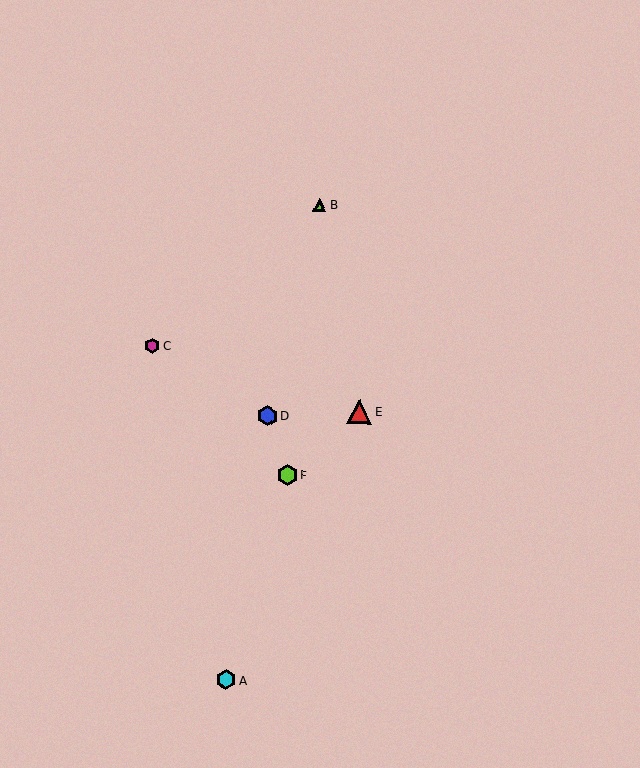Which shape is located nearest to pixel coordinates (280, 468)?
The lime hexagon (labeled F) at (287, 475) is nearest to that location.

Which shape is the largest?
The red triangle (labeled E) is the largest.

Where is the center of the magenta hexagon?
The center of the magenta hexagon is at (152, 346).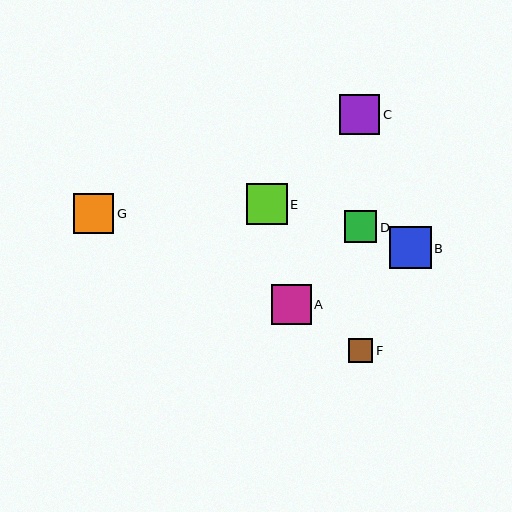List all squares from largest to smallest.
From largest to smallest: B, E, A, G, C, D, F.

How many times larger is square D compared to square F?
Square D is approximately 1.3 times the size of square F.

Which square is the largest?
Square B is the largest with a size of approximately 42 pixels.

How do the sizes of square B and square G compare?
Square B and square G are approximately the same size.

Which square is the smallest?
Square F is the smallest with a size of approximately 24 pixels.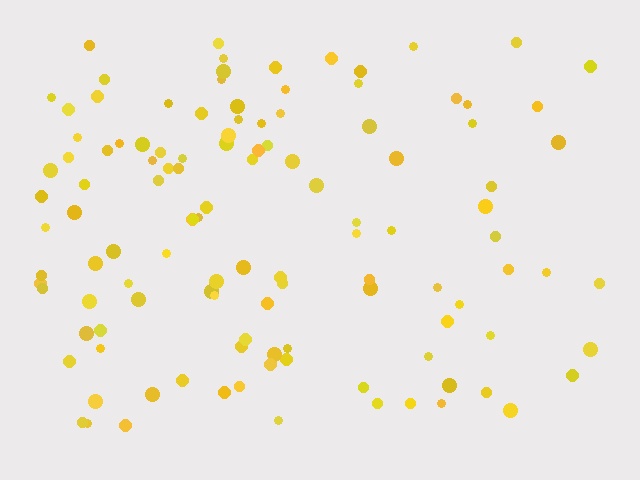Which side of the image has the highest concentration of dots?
The left.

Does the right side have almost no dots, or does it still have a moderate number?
Still a moderate number, just noticeably fewer than the left.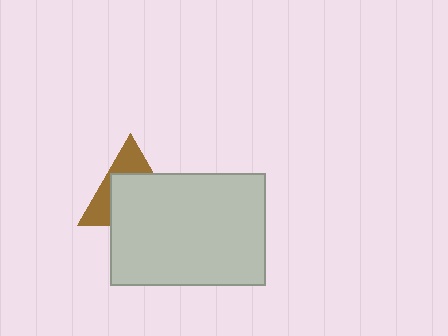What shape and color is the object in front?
The object in front is a light gray rectangle.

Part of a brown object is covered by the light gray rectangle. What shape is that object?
It is a triangle.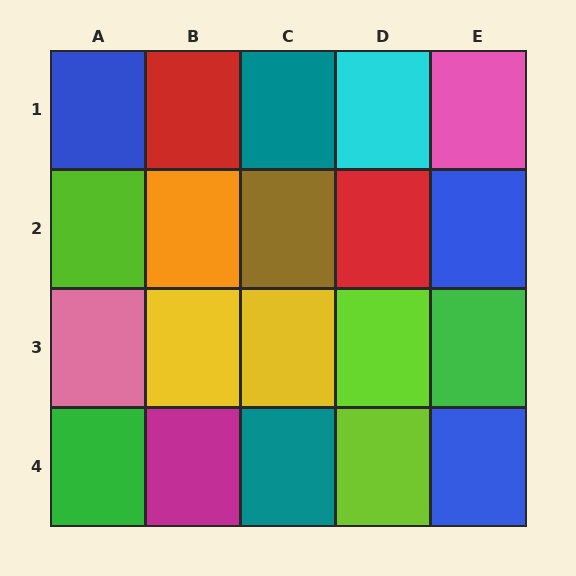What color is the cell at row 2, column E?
Blue.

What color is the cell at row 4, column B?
Magenta.